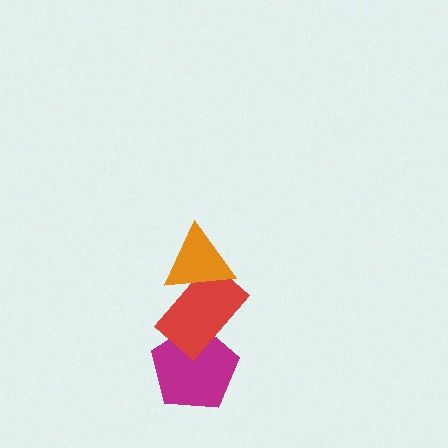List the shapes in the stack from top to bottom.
From top to bottom: the orange triangle, the red rectangle, the magenta pentagon.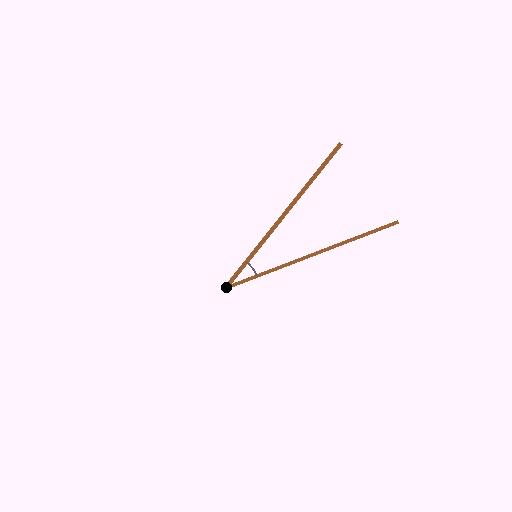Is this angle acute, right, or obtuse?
It is acute.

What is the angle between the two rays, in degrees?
Approximately 31 degrees.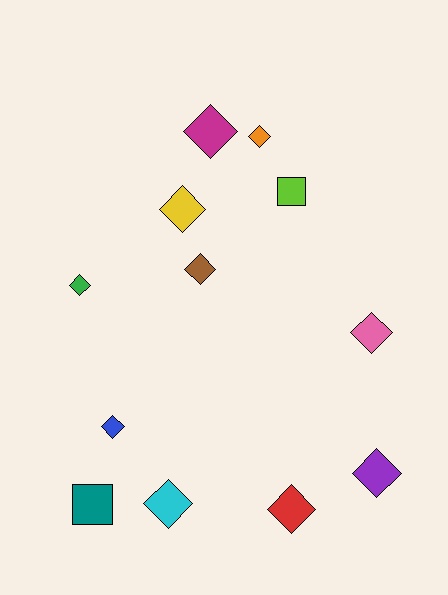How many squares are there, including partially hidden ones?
There are 2 squares.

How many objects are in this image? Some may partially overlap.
There are 12 objects.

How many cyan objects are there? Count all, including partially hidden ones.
There is 1 cyan object.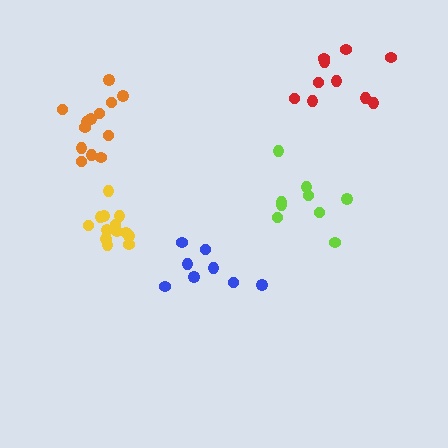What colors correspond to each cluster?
The clusters are colored: red, orange, blue, lime, yellow.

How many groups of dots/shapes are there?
There are 5 groups.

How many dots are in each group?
Group 1: 10 dots, Group 2: 13 dots, Group 3: 8 dots, Group 4: 9 dots, Group 5: 13 dots (53 total).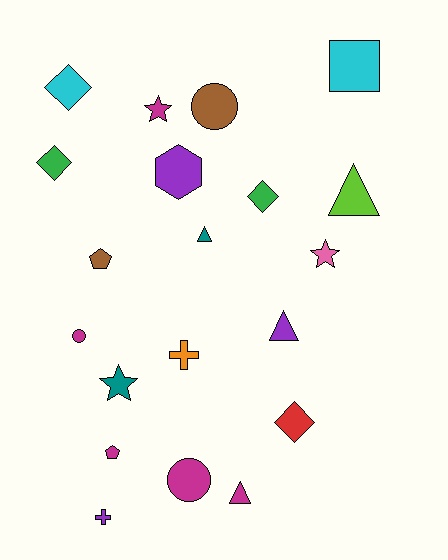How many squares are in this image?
There is 1 square.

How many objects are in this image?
There are 20 objects.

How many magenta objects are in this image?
There are 5 magenta objects.